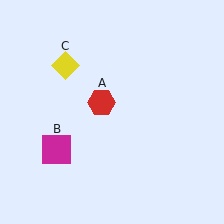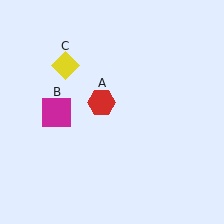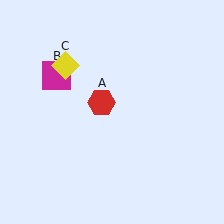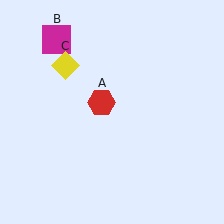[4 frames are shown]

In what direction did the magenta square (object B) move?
The magenta square (object B) moved up.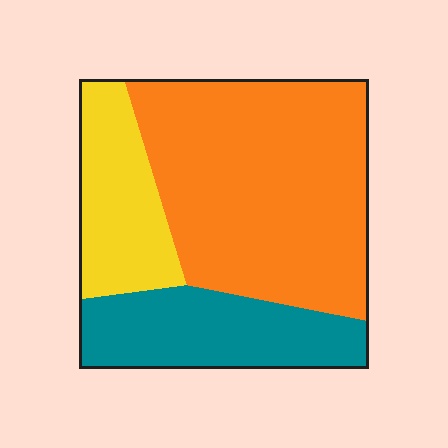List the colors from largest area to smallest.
From largest to smallest: orange, teal, yellow.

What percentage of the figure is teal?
Teal takes up about one quarter (1/4) of the figure.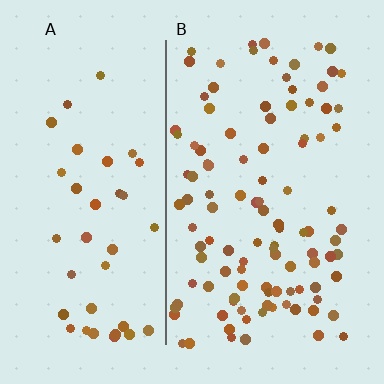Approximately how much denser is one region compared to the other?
Approximately 2.6× — region B over region A.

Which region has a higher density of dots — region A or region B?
B (the right).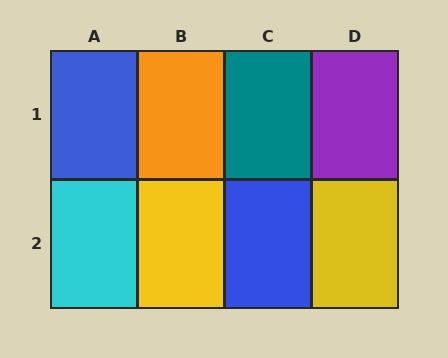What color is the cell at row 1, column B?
Orange.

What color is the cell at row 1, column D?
Purple.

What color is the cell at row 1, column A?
Blue.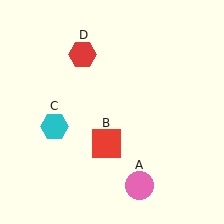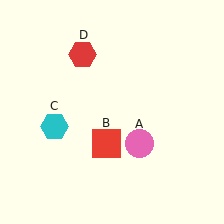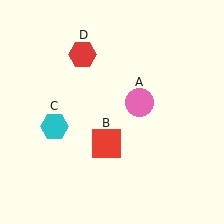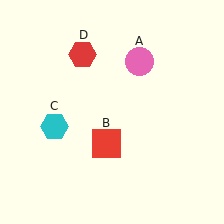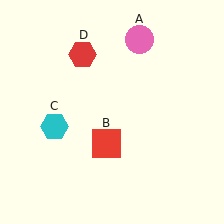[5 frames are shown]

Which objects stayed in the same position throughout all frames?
Red square (object B) and cyan hexagon (object C) and red hexagon (object D) remained stationary.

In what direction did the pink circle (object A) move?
The pink circle (object A) moved up.